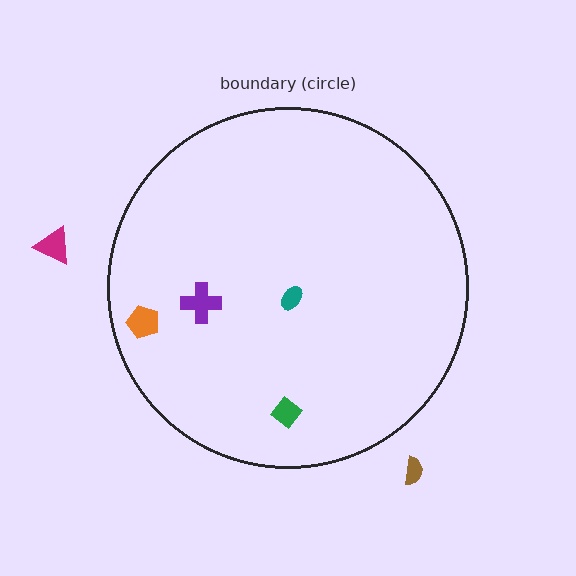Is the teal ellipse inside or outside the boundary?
Inside.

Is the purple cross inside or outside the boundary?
Inside.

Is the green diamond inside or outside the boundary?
Inside.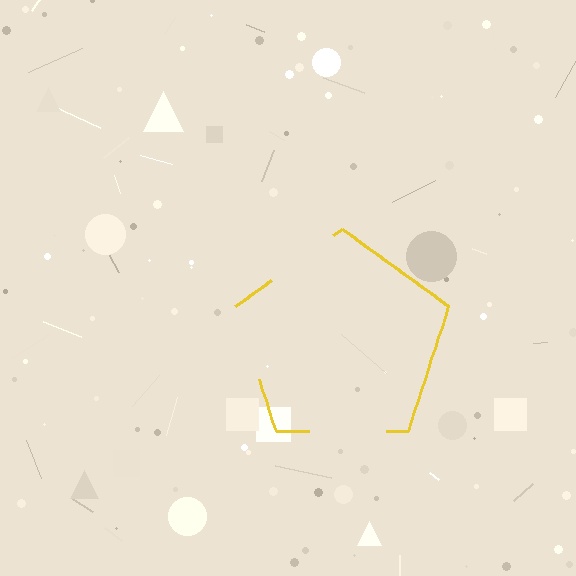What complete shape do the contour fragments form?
The contour fragments form a pentagon.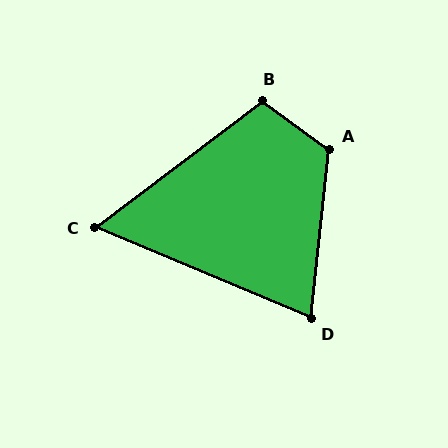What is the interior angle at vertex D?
Approximately 73 degrees (acute).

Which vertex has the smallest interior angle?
C, at approximately 60 degrees.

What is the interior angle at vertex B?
Approximately 107 degrees (obtuse).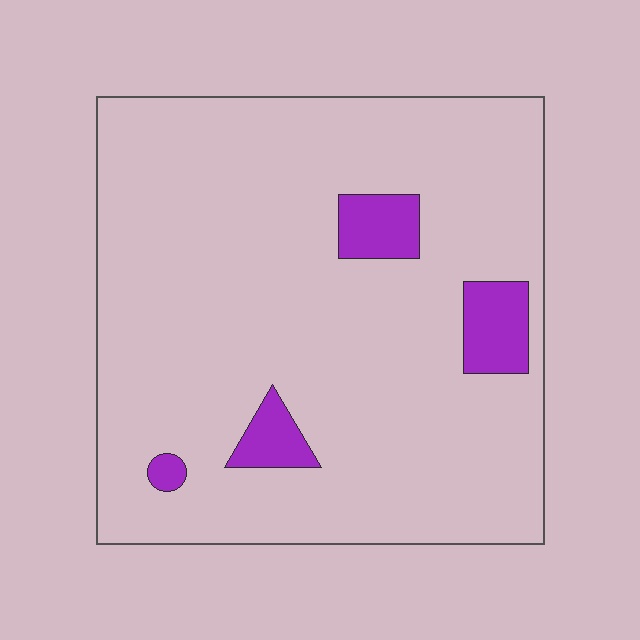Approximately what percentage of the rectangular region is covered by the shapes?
Approximately 10%.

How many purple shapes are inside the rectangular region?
4.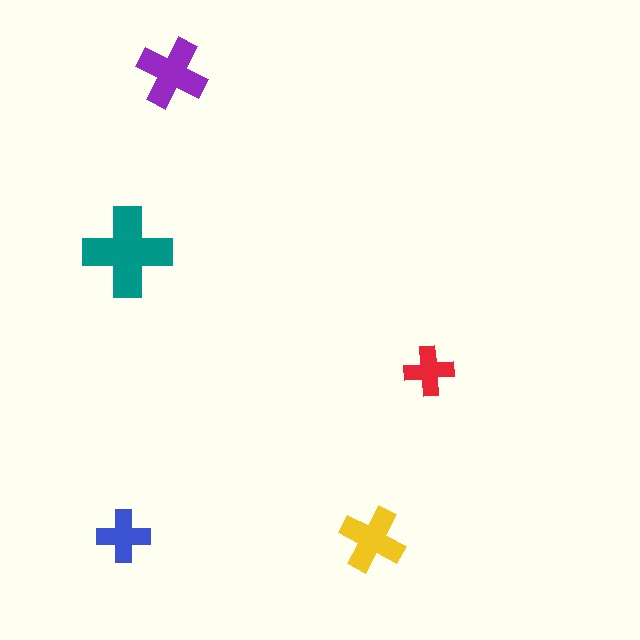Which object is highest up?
The purple cross is topmost.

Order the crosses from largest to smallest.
the teal one, the purple one, the yellow one, the blue one, the red one.